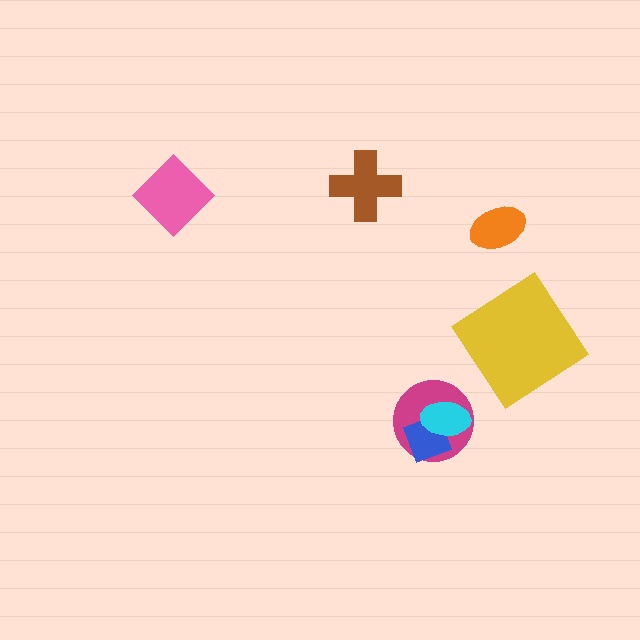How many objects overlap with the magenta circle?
2 objects overlap with the magenta circle.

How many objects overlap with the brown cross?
0 objects overlap with the brown cross.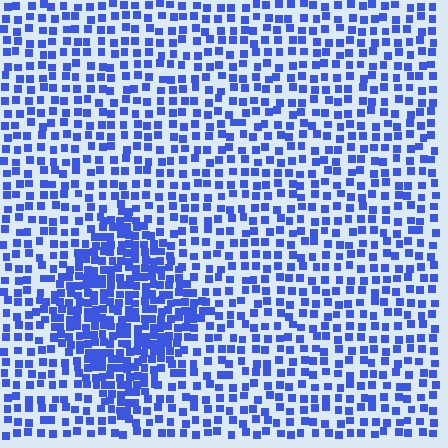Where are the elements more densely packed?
The elements are more densely packed inside the diamond boundary.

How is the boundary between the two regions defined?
The boundary is defined by a change in element density (approximately 2.1x ratio). All elements are the same color, size, and shape.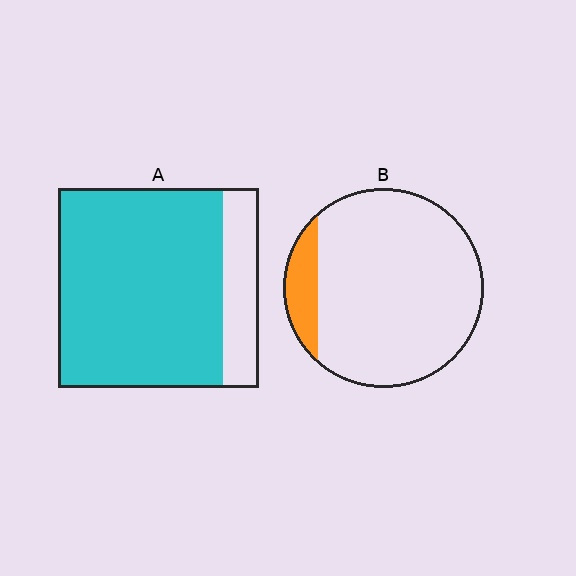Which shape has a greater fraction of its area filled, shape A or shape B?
Shape A.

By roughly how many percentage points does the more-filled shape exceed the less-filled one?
By roughly 70 percentage points (A over B).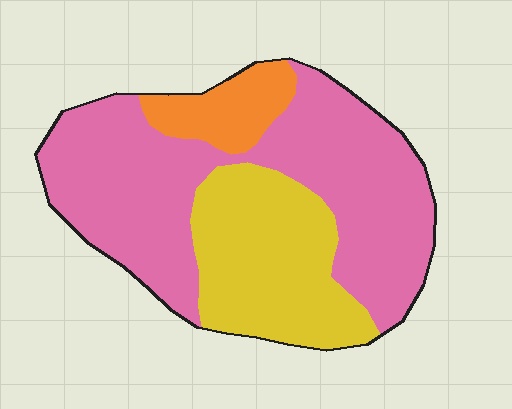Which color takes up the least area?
Orange, at roughly 10%.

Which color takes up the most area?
Pink, at roughly 60%.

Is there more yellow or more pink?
Pink.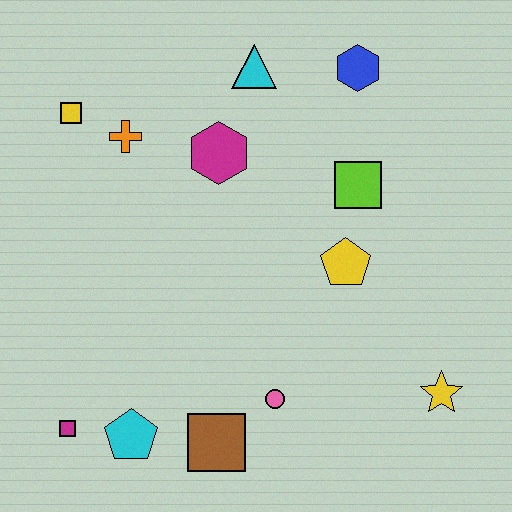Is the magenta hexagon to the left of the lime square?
Yes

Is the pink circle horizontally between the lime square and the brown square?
Yes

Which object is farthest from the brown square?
The blue hexagon is farthest from the brown square.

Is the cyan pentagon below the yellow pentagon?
Yes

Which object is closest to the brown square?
The pink circle is closest to the brown square.